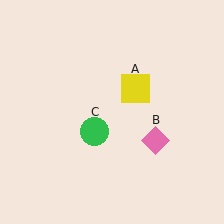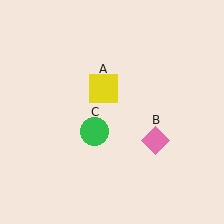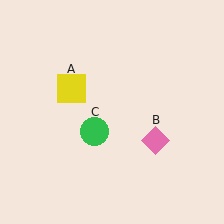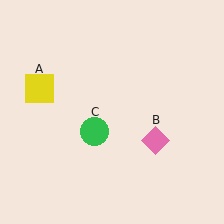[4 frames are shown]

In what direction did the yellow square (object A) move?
The yellow square (object A) moved left.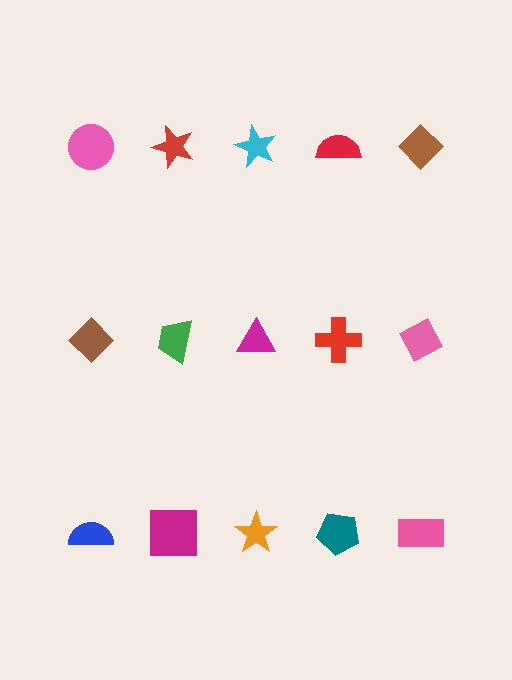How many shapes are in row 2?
5 shapes.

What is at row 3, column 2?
A magenta square.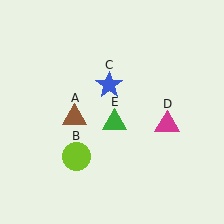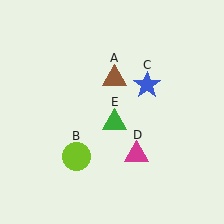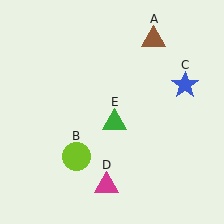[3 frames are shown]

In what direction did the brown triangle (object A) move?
The brown triangle (object A) moved up and to the right.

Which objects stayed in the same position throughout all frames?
Lime circle (object B) and green triangle (object E) remained stationary.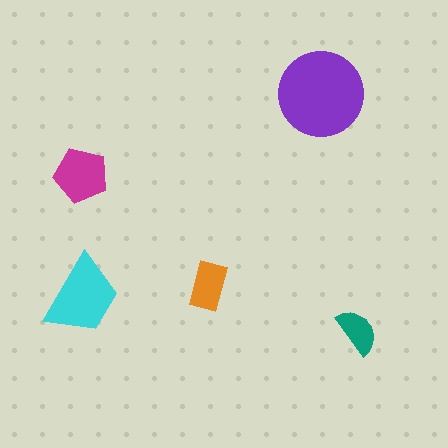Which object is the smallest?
The teal semicircle.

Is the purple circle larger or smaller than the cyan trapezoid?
Larger.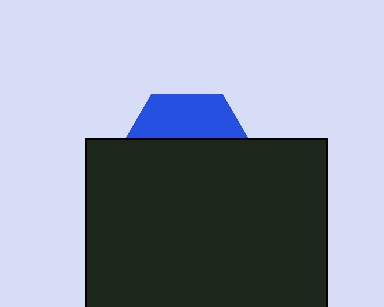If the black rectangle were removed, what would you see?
You would see the complete blue hexagon.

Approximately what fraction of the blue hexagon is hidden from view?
Roughly 69% of the blue hexagon is hidden behind the black rectangle.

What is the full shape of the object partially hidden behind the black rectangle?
The partially hidden object is a blue hexagon.